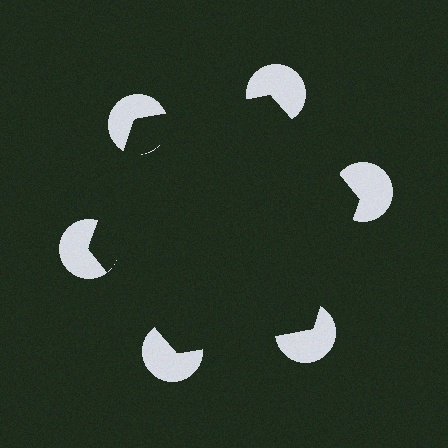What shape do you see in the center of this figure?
An illusory hexagon — its edges are inferred from the aligned wedge cuts in the pac-man discs, not physically drawn.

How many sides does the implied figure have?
6 sides.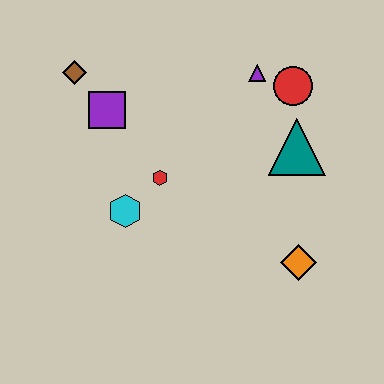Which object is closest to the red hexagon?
The cyan hexagon is closest to the red hexagon.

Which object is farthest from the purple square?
The orange diamond is farthest from the purple square.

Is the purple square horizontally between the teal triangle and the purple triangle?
No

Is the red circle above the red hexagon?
Yes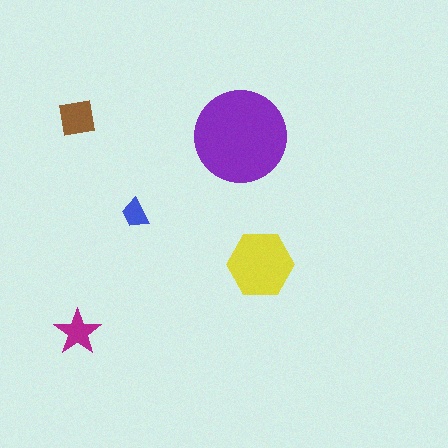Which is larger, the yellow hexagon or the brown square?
The yellow hexagon.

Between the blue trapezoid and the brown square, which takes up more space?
The brown square.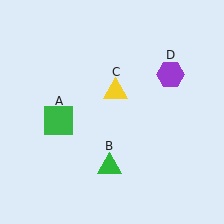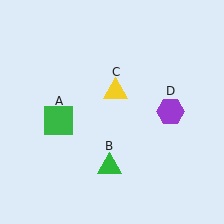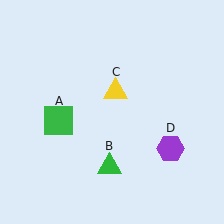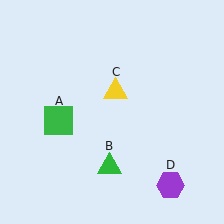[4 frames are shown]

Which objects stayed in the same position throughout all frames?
Green square (object A) and green triangle (object B) and yellow triangle (object C) remained stationary.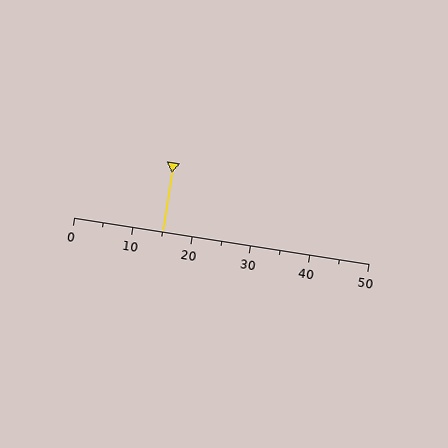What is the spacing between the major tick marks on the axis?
The major ticks are spaced 10 apart.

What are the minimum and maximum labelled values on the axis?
The axis runs from 0 to 50.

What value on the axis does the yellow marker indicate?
The marker indicates approximately 15.